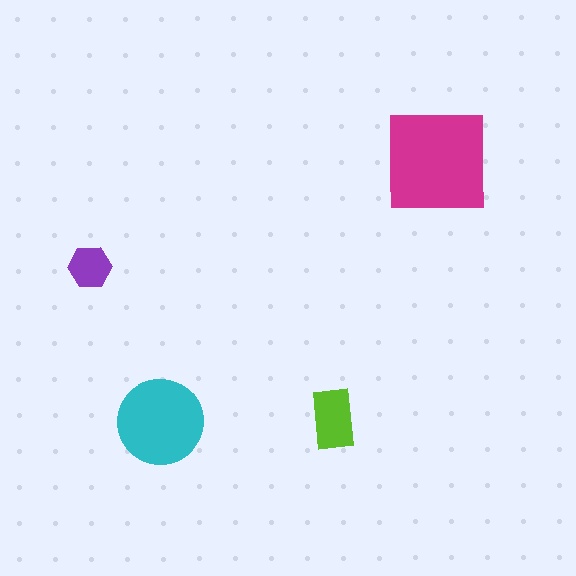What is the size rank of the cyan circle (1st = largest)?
2nd.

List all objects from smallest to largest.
The purple hexagon, the lime rectangle, the cyan circle, the magenta square.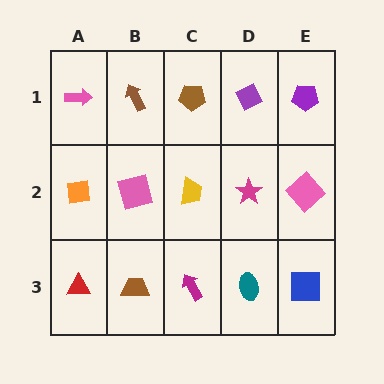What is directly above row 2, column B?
A brown arrow.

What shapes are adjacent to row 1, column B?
A pink square (row 2, column B), a pink arrow (row 1, column A), a brown pentagon (row 1, column C).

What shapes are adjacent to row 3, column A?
An orange square (row 2, column A), a brown trapezoid (row 3, column B).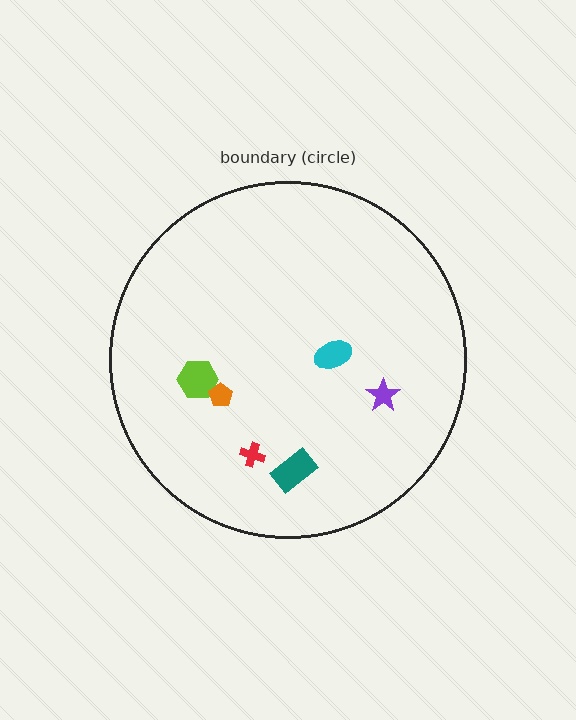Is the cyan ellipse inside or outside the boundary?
Inside.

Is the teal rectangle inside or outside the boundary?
Inside.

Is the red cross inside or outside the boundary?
Inside.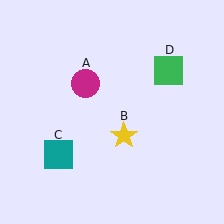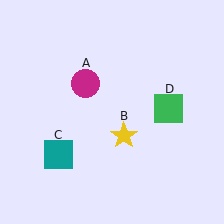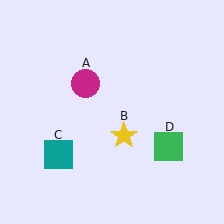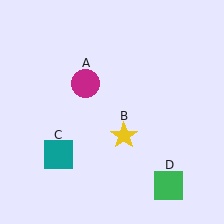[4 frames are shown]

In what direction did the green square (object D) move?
The green square (object D) moved down.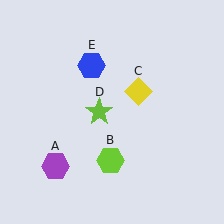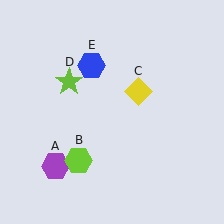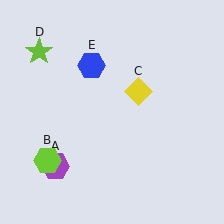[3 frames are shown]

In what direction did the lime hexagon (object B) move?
The lime hexagon (object B) moved left.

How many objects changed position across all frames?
2 objects changed position: lime hexagon (object B), lime star (object D).